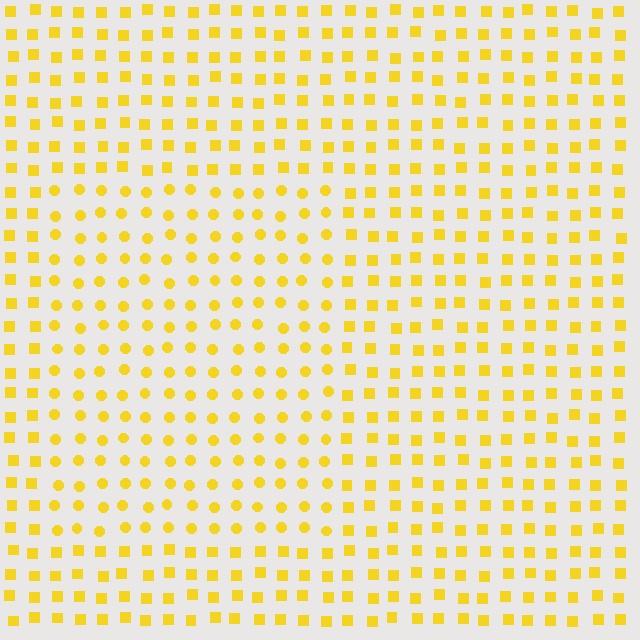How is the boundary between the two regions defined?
The boundary is defined by a change in element shape: circles inside vs. squares outside. All elements share the same color and spacing.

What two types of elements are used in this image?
The image uses circles inside the rectangle region and squares outside it.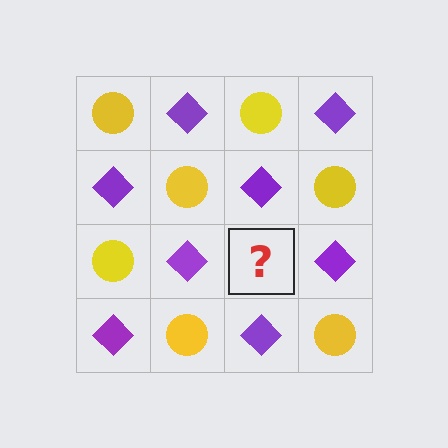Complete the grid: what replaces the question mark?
The question mark should be replaced with a yellow circle.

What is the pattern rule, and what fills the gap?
The rule is that it alternates yellow circle and purple diamond in a checkerboard pattern. The gap should be filled with a yellow circle.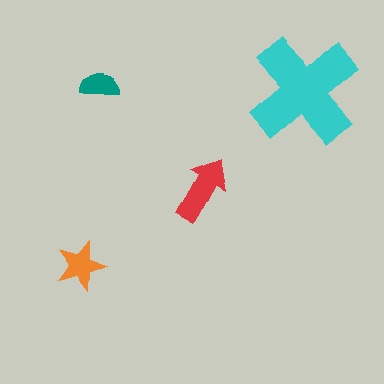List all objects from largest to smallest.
The cyan cross, the red arrow, the orange star, the teal semicircle.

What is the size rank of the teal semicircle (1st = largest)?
4th.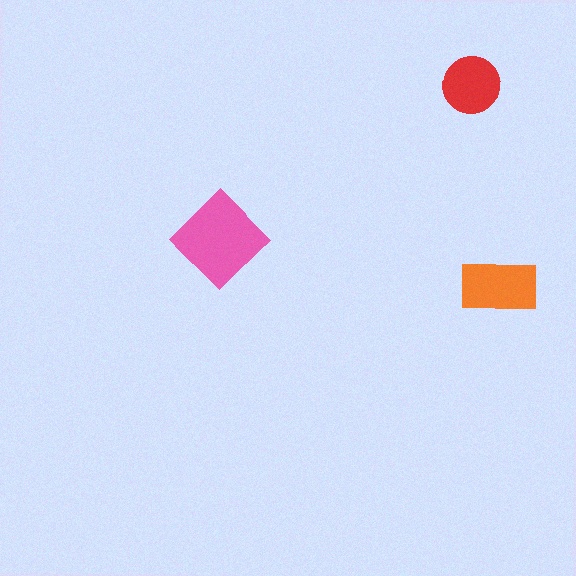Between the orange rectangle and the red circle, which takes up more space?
The orange rectangle.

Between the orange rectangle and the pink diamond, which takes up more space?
The pink diamond.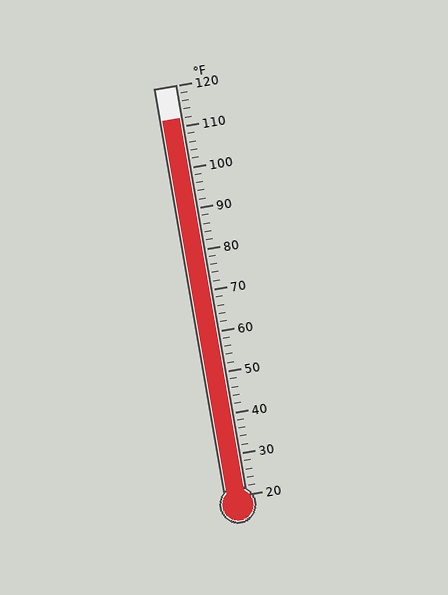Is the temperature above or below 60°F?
The temperature is above 60°F.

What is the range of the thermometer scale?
The thermometer scale ranges from 20°F to 120°F.